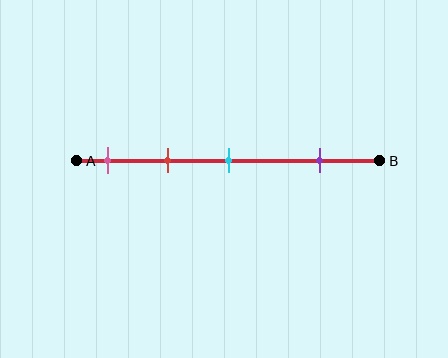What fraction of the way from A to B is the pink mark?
The pink mark is approximately 10% (0.1) of the way from A to B.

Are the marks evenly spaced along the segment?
No, the marks are not evenly spaced.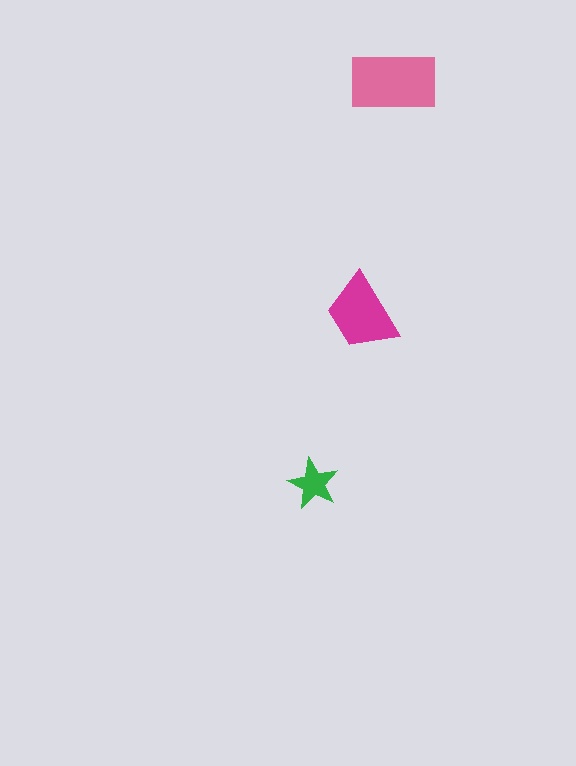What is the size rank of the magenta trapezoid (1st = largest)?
2nd.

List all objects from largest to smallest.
The pink rectangle, the magenta trapezoid, the green star.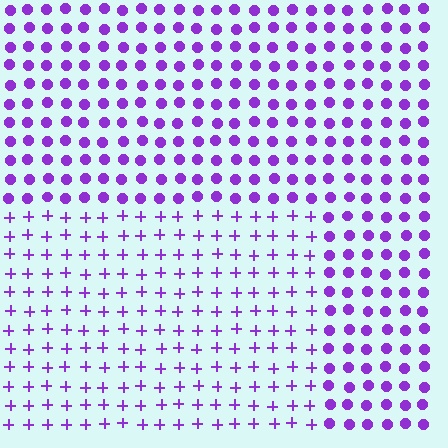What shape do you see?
I see a rectangle.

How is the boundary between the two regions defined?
The boundary is defined by a change in element shape: plus signs inside vs. circles outside. All elements share the same color and spacing.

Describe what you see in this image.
The image is filled with small purple elements arranged in a uniform grid. A rectangle-shaped region contains plus signs, while the surrounding area contains circles. The boundary is defined purely by the change in element shape.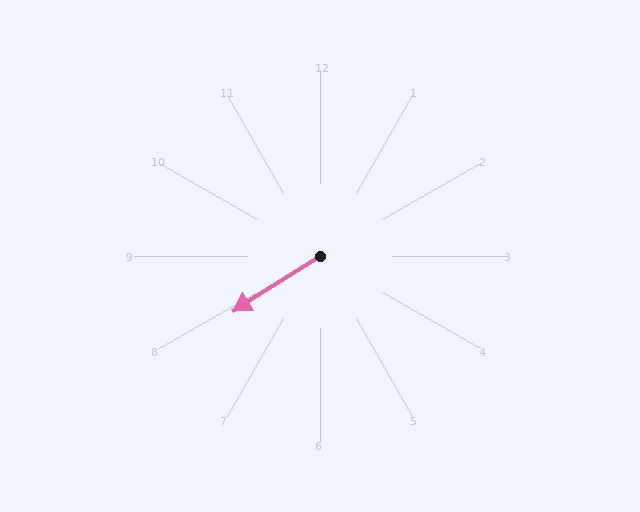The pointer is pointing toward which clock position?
Roughly 8 o'clock.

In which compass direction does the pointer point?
Southwest.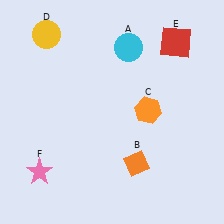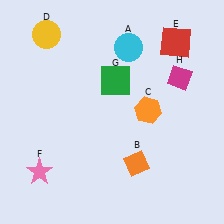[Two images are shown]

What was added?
A green square (G), a magenta diamond (H) were added in Image 2.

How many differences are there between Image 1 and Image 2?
There are 2 differences between the two images.